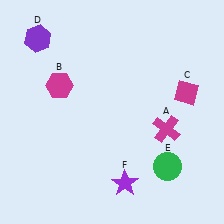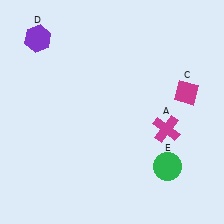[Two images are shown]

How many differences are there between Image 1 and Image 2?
There are 2 differences between the two images.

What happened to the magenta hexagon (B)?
The magenta hexagon (B) was removed in Image 2. It was in the top-left area of Image 1.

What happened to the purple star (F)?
The purple star (F) was removed in Image 2. It was in the bottom-right area of Image 1.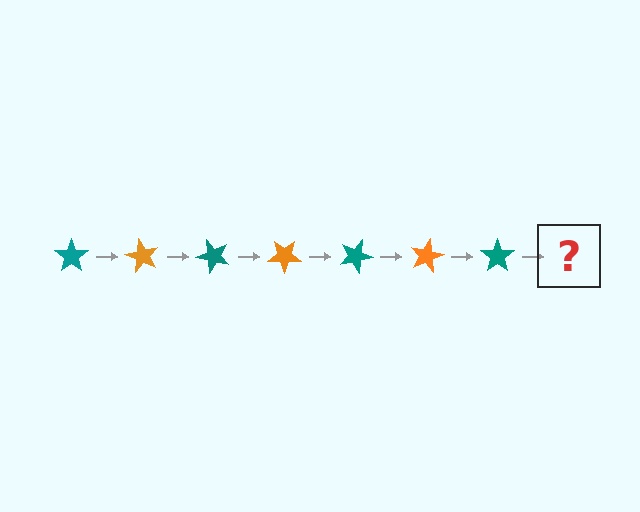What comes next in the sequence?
The next element should be an orange star, rotated 420 degrees from the start.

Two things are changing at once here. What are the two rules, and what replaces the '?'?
The two rules are that it rotates 60 degrees each step and the color cycles through teal and orange. The '?' should be an orange star, rotated 420 degrees from the start.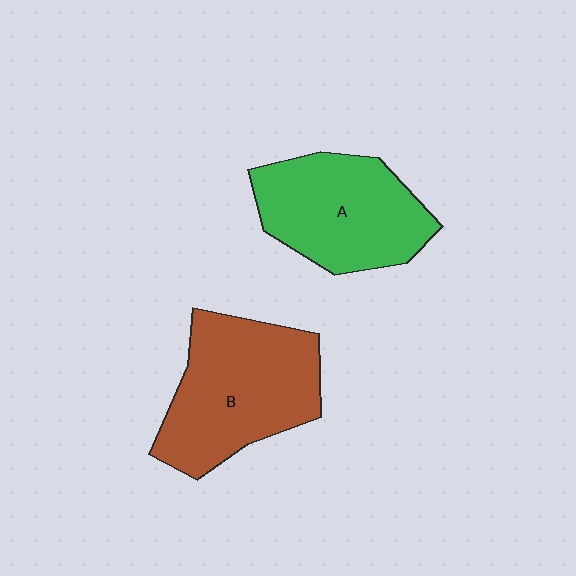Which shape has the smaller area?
Shape A (green).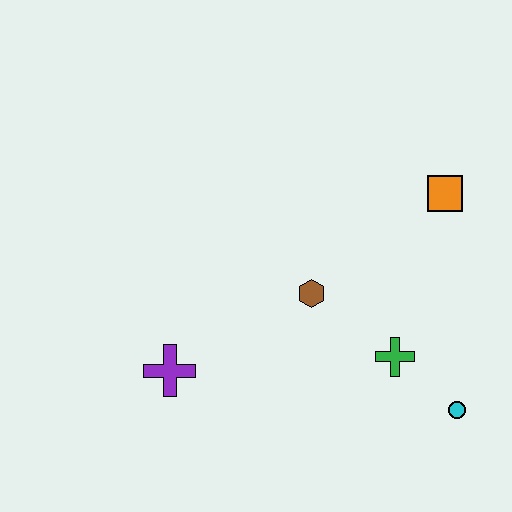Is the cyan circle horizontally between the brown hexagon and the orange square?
No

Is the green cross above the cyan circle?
Yes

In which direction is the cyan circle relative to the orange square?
The cyan circle is below the orange square.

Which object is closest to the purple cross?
The brown hexagon is closest to the purple cross.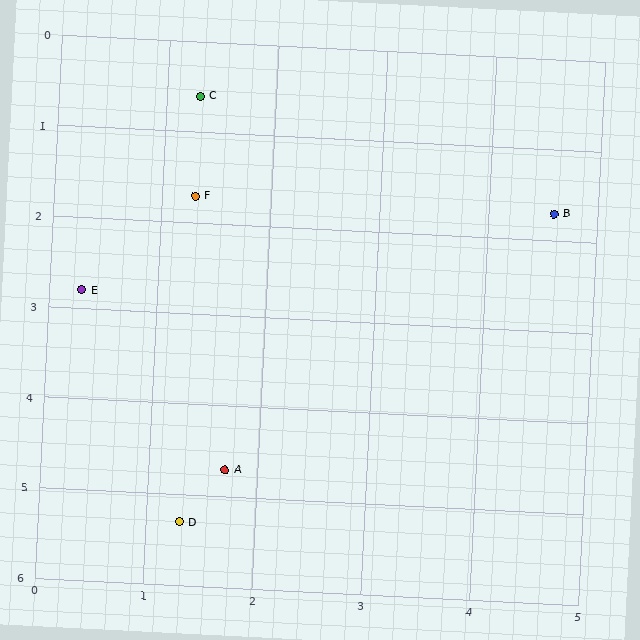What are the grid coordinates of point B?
Point B is at approximately (4.6, 1.7).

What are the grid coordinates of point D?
Point D is at approximately (1.3, 5.3).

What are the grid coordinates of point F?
Point F is at approximately (1.3, 1.7).